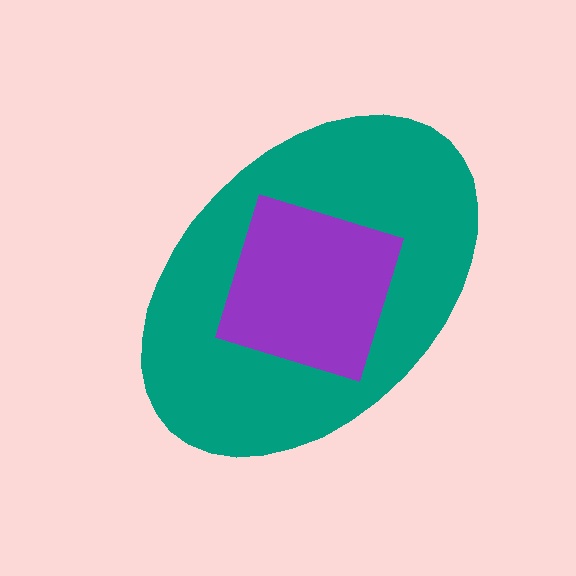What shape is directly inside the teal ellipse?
The purple diamond.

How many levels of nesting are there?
2.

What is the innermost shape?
The purple diamond.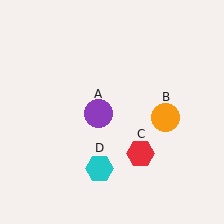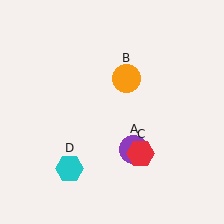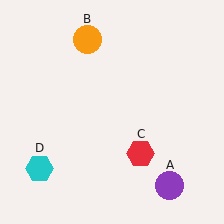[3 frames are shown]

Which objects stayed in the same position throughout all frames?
Red hexagon (object C) remained stationary.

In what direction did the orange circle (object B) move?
The orange circle (object B) moved up and to the left.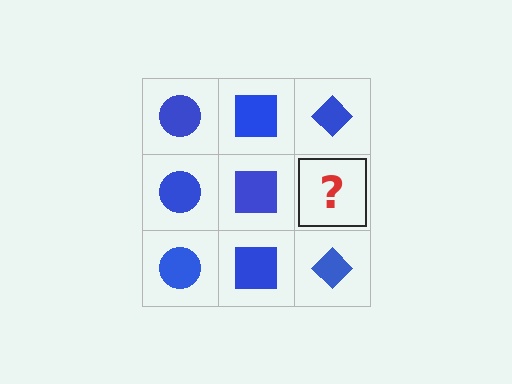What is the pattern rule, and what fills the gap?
The rule is that each column has a consistent shape. The gap should be filled with a blue diamond.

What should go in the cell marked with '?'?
The missing cell should contain a blue diamond.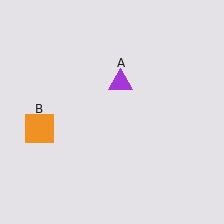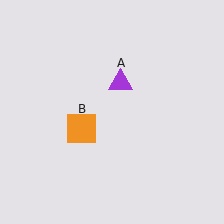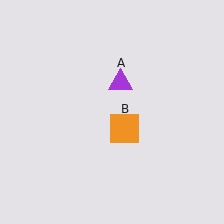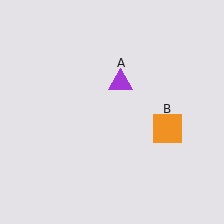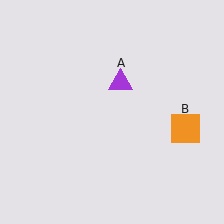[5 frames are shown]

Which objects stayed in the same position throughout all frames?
Purple triangle (object A) remained stationary.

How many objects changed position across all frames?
1 object changed position: orange square (object B).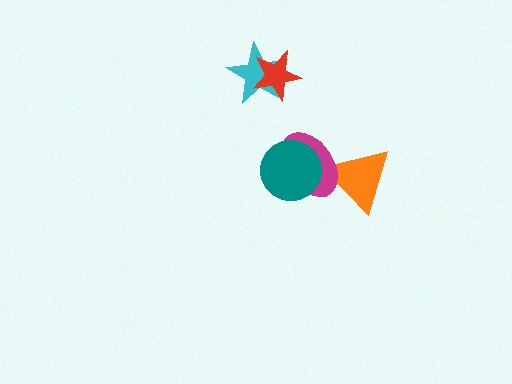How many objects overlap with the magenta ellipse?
2 objects overlap with the magenta ellipse.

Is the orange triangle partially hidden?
Yes, it is partially covered by another shape.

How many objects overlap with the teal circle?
1 object overlaps with the teal circle.